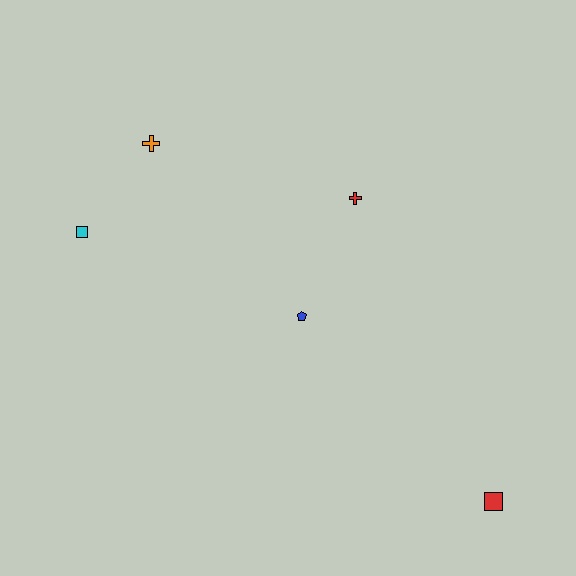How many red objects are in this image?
There are 2 red objects.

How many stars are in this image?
There are no stars.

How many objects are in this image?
There are 5 objects.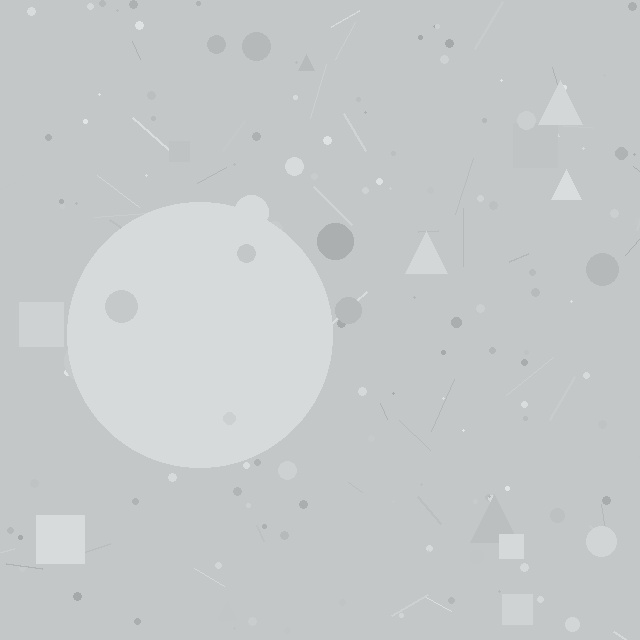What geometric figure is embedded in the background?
A circle is embedded in the background.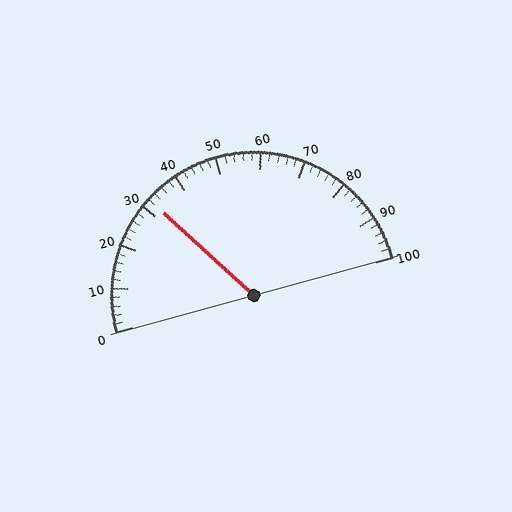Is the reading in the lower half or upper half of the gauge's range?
The reading is in the lower half of the range (0 to 100).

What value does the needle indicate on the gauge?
The needle indicates approximately 32.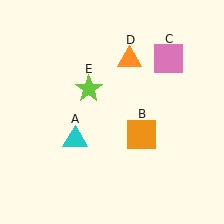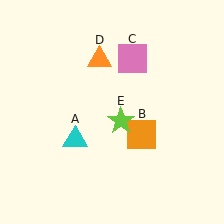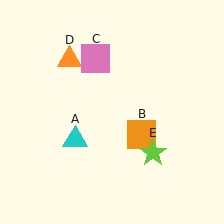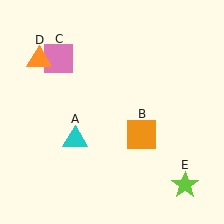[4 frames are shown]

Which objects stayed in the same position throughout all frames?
Cyan triangle (object A) and orange square (object B) remained stationary.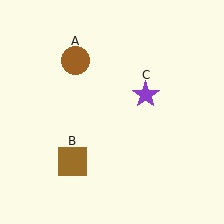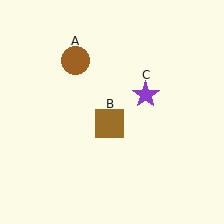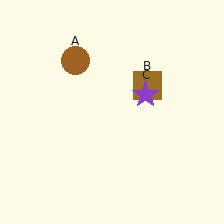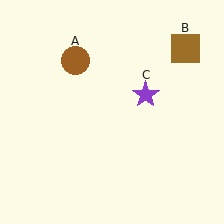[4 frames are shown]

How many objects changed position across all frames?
1 object changed position: brown square (object B).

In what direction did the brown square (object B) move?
The brown square (object B) moved up and to the right.